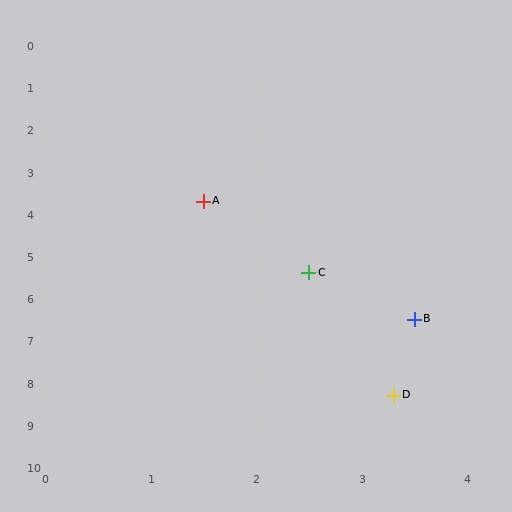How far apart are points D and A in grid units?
Points D and A are about 4.9 grid units apart.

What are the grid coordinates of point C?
Point C is at approximately (2.5, 5.4).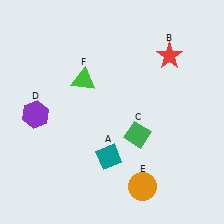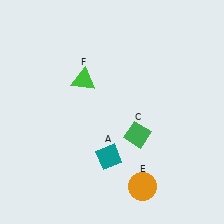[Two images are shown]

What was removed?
The red star (B), the purple hexagon (D) were removed in Image 2.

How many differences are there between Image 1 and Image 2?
There are 2 differences between the two images.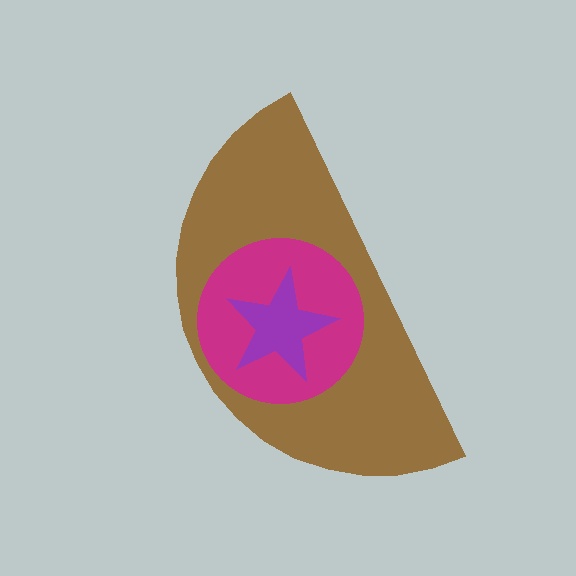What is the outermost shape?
The brown semicircle.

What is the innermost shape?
The purple star.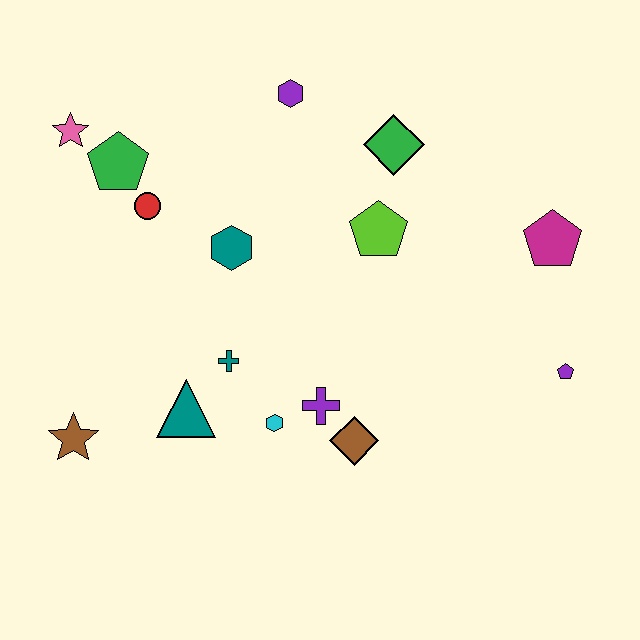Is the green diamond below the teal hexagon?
No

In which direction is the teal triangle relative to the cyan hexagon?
The teal triangle is to the left of the cyan hexagon.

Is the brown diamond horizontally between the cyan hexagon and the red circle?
No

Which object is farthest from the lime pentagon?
The brown star is farthest from the lime pentagon.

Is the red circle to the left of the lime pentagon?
Yes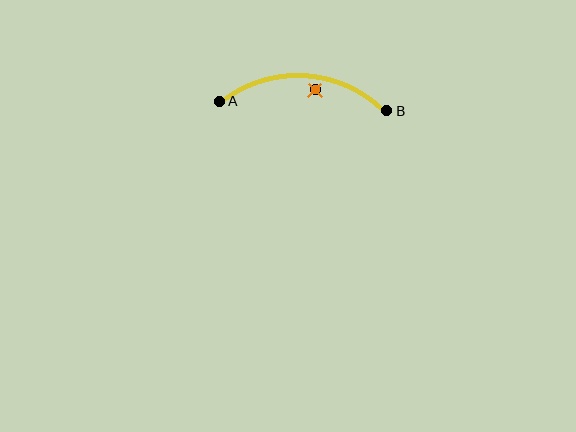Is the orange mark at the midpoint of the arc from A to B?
No — the orange mark does not lie on the arc at all. It sits slightly inside the curve.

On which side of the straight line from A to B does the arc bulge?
The arc bulges above the straight line connecting A and B.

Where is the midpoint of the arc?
The arc midpoint is the point on the curve farthest from the straight line joining A and B. It sits above that line.